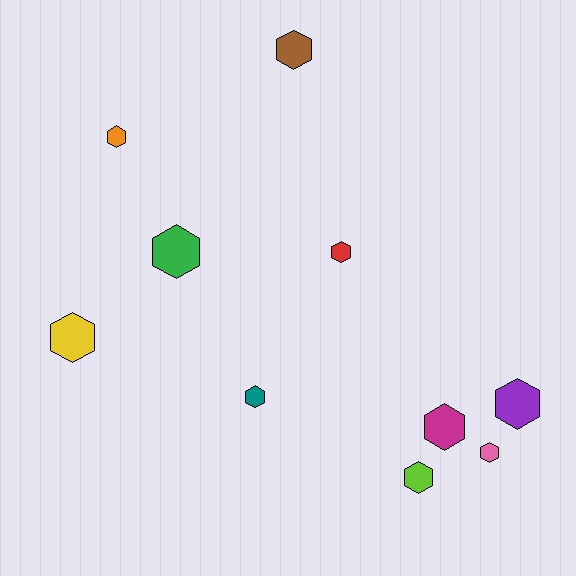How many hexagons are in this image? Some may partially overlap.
There are 10 hexagons.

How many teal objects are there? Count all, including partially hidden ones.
There is 1 teal object.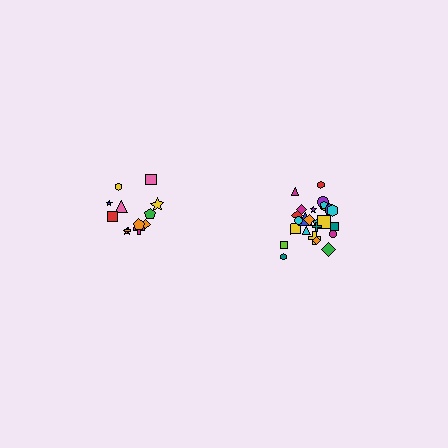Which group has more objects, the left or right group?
The right group.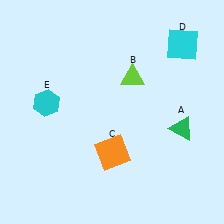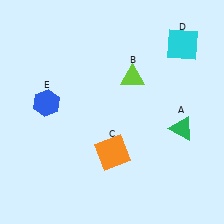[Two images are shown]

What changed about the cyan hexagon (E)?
In Image 1, E is cyan. In Image 2, it changed to blue.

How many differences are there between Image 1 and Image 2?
There is 1 difference between the two images.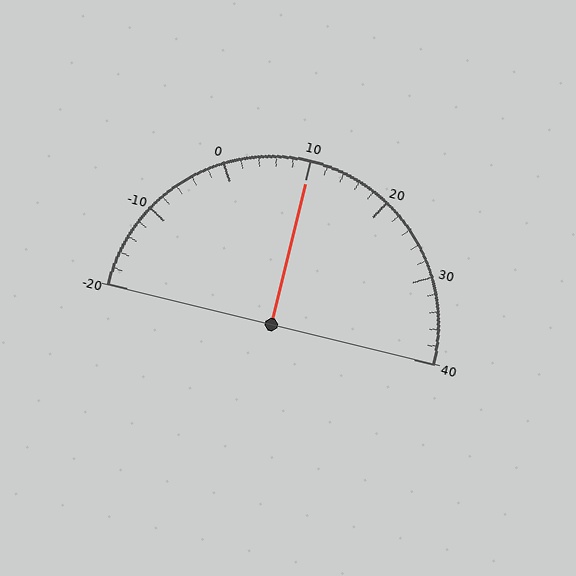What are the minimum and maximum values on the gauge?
The gauge ranges from -20 to 40.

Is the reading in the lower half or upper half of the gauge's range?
The reading is in the upper half of the range (-20 to 40).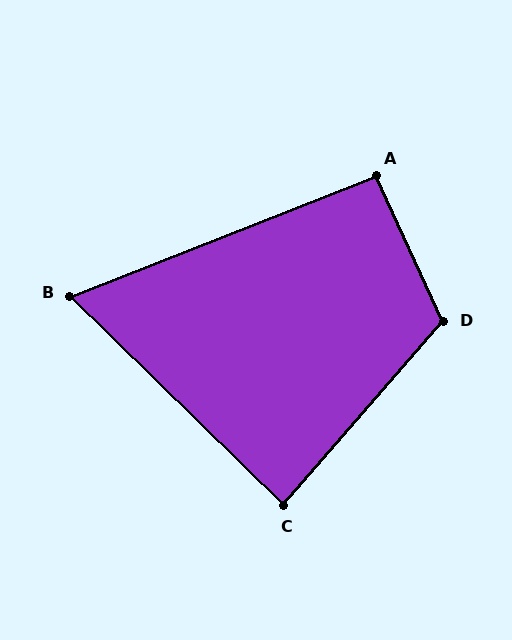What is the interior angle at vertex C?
Approximately 87 degrees (approximately right).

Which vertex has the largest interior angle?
D, at approximately 114 degrees.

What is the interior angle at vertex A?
Approximately 93 degrees (approximately right).